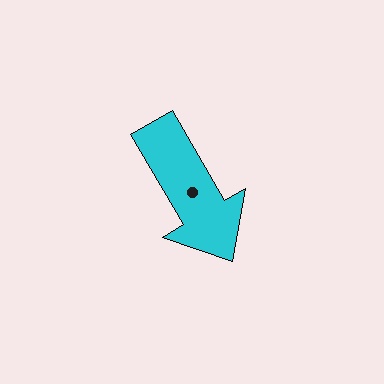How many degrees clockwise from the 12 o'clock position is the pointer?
Approximately 150 degrees.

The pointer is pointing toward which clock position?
Roughly 5 o'clock.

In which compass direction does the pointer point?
Southeast.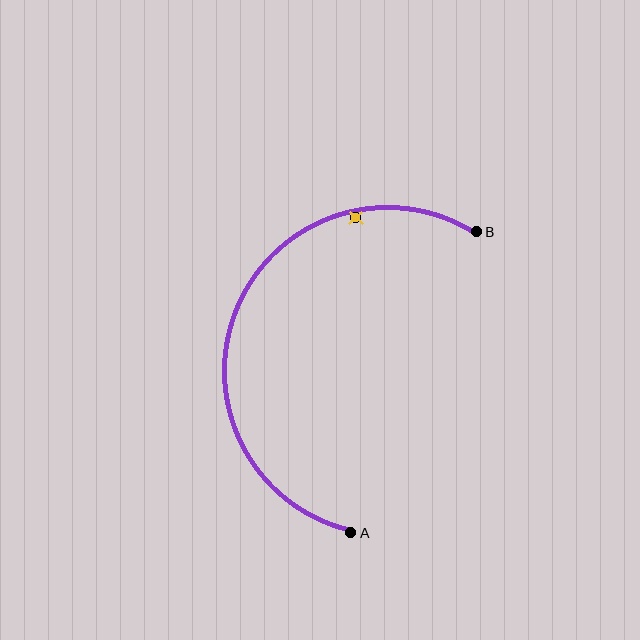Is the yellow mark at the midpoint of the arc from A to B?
No — the yellow mark does not lie on the arc at all. It sits slightly inside the curve.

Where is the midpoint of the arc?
The arc midpoint is the point on the curve farthest from the straight line joining A and B. It sits to the left of that line.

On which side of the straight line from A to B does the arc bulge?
The arc bulges to the left of the straight line connecting A and B.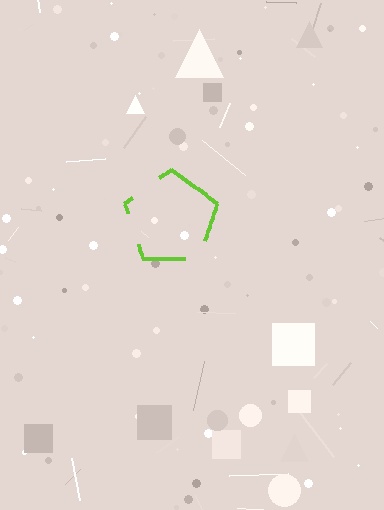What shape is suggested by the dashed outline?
The dashed outline suggests a pentagon.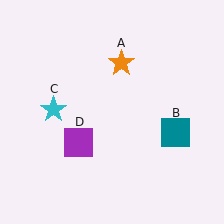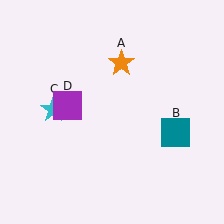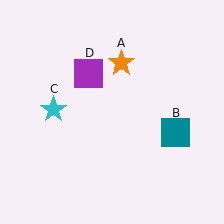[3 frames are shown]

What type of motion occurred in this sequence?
The purple square (object D) rotated clockwise around the center of the scene.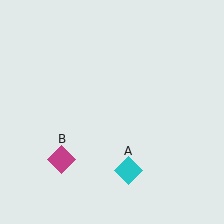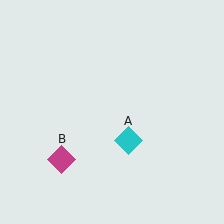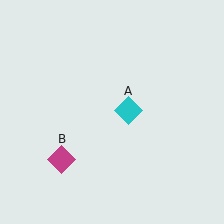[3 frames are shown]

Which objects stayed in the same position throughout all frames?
Magenta diamond (object B) remained stationary.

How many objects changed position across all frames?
1 object changed position: cyan diamond (object A).